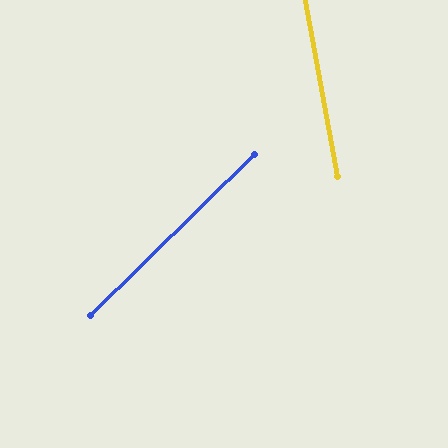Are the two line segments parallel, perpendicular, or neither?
Neither parallel nor perpendicular — they differ by about 56°.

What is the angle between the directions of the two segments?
Approximately 56 degrees.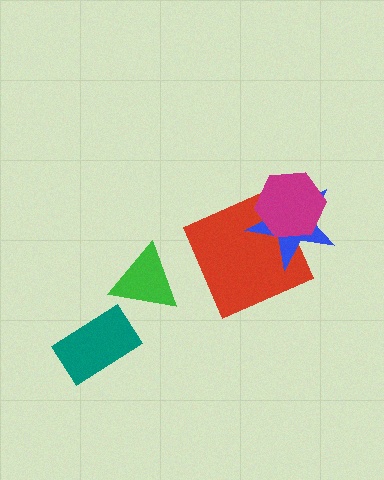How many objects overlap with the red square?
2 objects overlap with the red square.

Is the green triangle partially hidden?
No, no other shape covers it.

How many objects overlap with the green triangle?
0 objects overlap with the green triangle.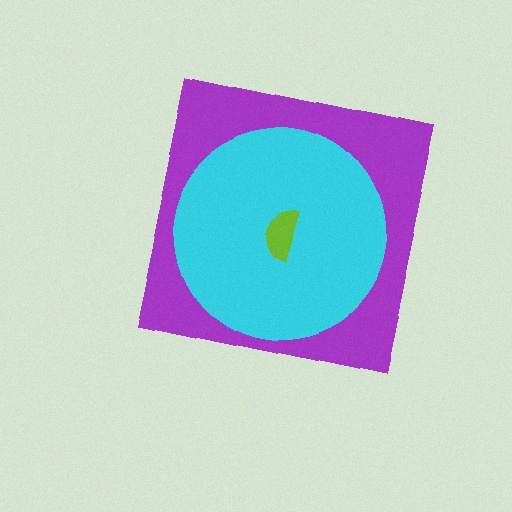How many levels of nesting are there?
3.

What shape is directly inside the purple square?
The cyan circle.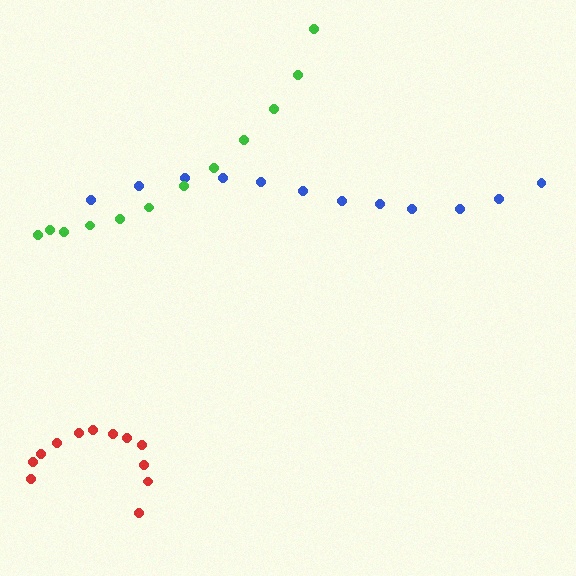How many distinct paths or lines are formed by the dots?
There are 3 distinct paths.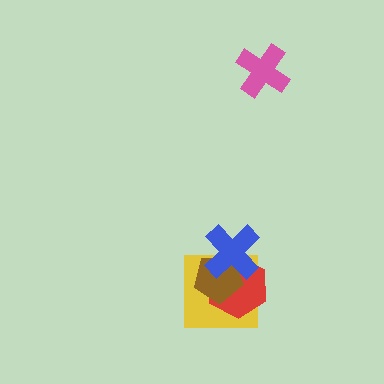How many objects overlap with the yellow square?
3 objects overlap with the yellow square.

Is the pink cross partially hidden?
No, no other shape covers it.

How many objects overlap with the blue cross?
3 objects overlap with the blue cross.